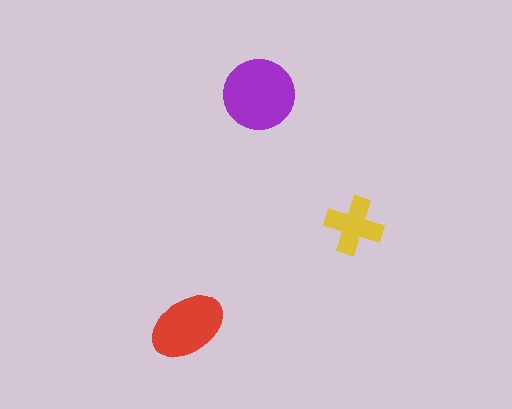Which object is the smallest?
The yellow cross.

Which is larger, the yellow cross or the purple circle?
The purple circle.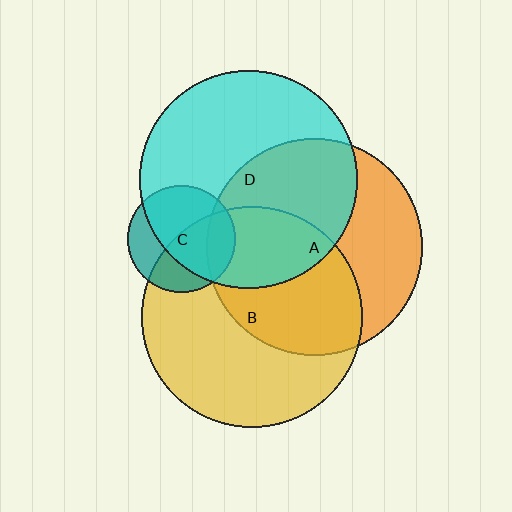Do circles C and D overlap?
Yes.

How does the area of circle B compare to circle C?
Approximately 4.2 times.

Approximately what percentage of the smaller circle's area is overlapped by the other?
Approximately 70%.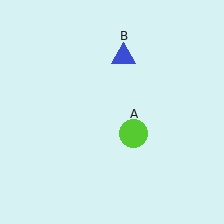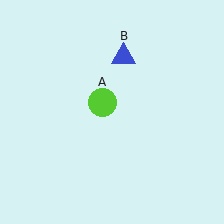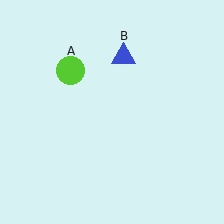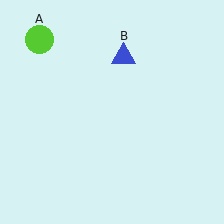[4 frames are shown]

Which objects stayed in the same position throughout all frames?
Blue triangle (object B) remained stationary.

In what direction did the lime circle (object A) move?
The lime circle (object A) moved up and to the left.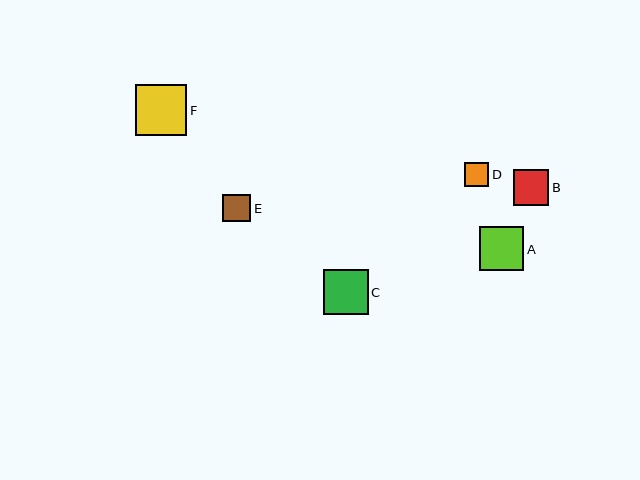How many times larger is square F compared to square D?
Square F is approximately 2.1 times the size of square D.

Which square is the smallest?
Square D is the smallest with a size of approximately 24 pixels.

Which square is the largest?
Square F is the largest with a size of approximately 51 pixels.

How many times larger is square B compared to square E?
Square B is approximately 1.3 times the size of square E.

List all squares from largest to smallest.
From largest to smallest: F, C, A, B, E, D.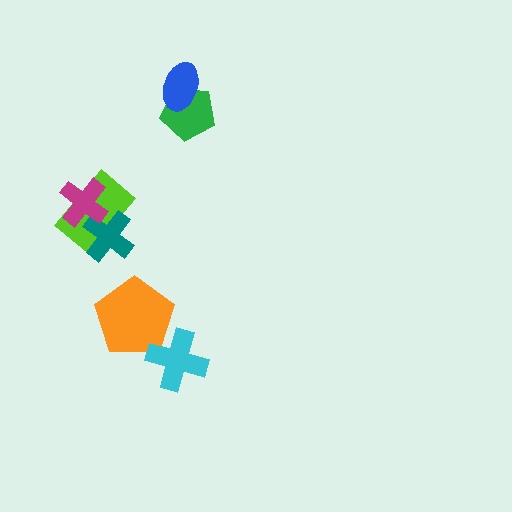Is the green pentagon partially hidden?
Yes, it is partially covered by another shape.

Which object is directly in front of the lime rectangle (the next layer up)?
The teal cross is directly in front of the lime rectangle.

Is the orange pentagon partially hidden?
Yes, it is partially covered by another shape.